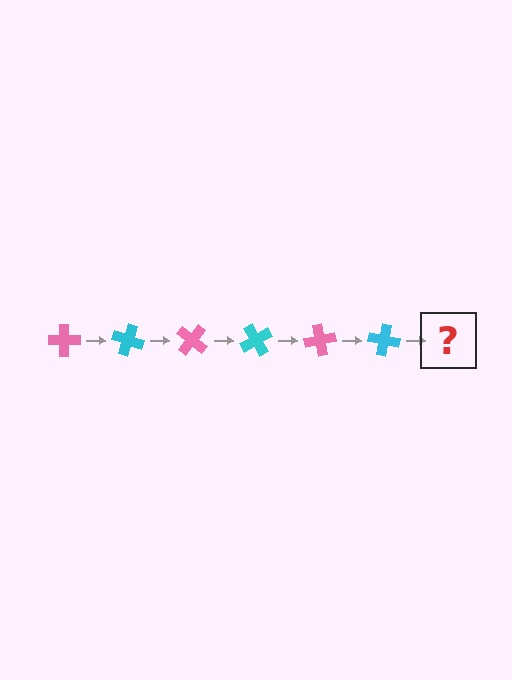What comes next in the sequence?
The next element should be a pink cross, rotated 120 degrees from the start.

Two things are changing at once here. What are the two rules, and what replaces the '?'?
The two rules are that it rotates 20 degrees each step and the color cycles through pink and cyan. The '?' should be a pink cross, rotated 120 degrees from the start.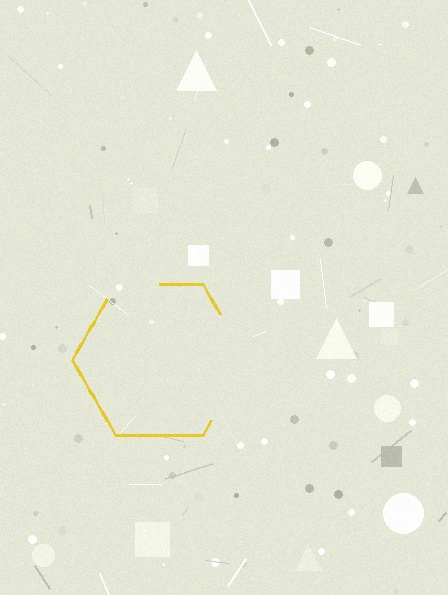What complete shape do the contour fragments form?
The contour fragments form a hexagon.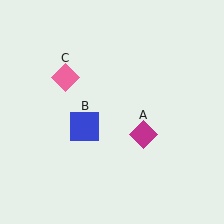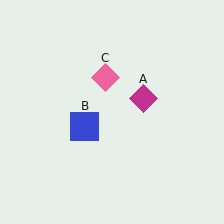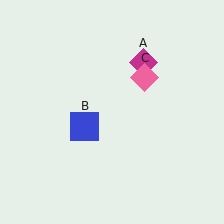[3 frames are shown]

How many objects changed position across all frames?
2 objects changed position: magenta diamond (object A), pink diamond (object C).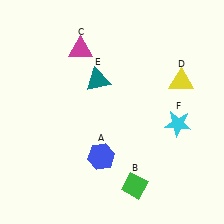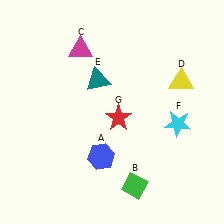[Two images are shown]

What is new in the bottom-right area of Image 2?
A red star (G) was added in the bottom-right area of Image 2.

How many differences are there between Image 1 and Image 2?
There is 1 difference between the two images.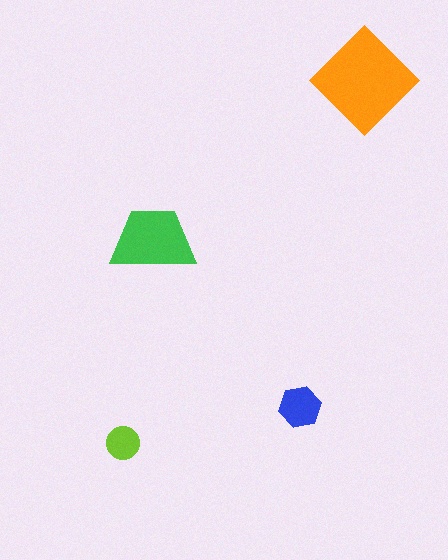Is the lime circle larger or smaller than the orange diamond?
Smaller.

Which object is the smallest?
The lime circle.